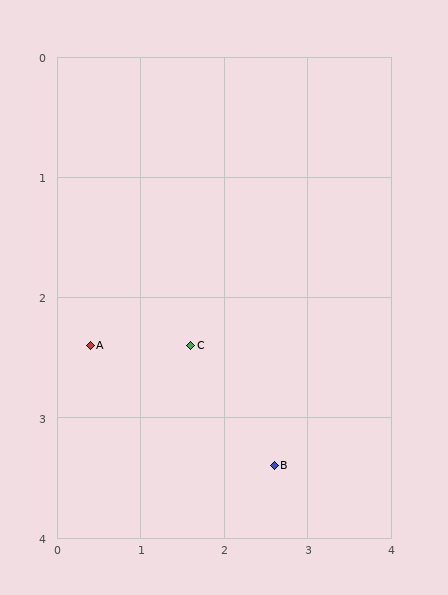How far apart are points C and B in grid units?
Points C and B are about 1.4 grid units apart.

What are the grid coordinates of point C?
Point C is at approximately (1.6, 2.4).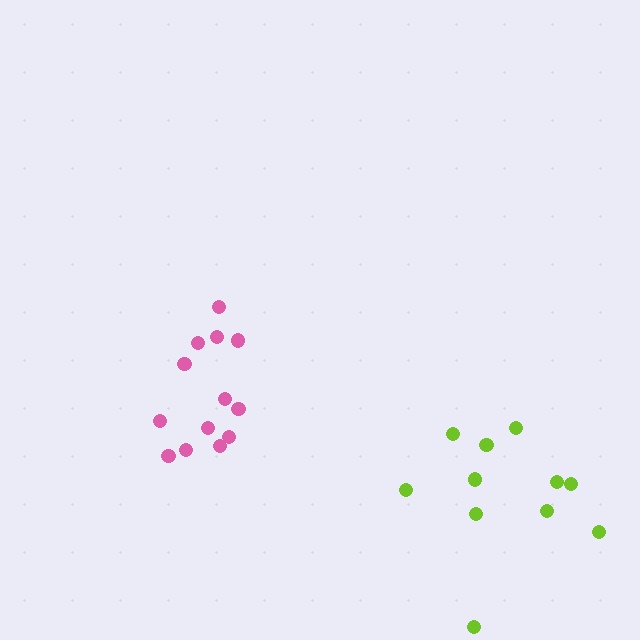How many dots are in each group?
Group 1: 13 dots, Group 2: 11 dots (24 total).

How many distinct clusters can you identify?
There are 2 distinct clusters.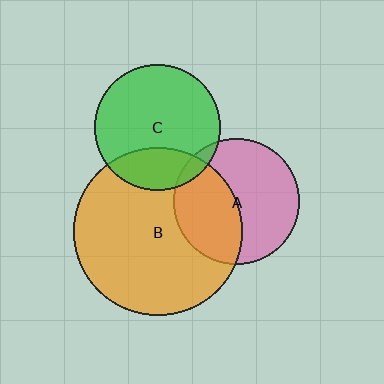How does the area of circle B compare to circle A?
Approximately 1.8 times.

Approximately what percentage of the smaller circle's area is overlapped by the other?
Approximately 40%.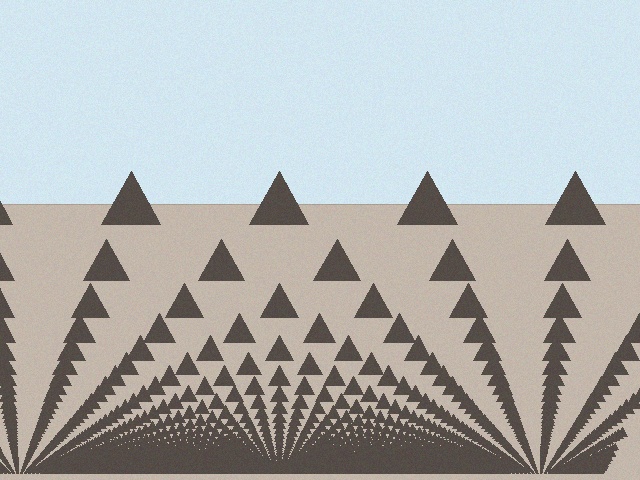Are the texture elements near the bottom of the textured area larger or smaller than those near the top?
Smaller. The gradient is inverted — elements near the bottom are smaller and denser.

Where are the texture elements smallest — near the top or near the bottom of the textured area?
Near the bottom.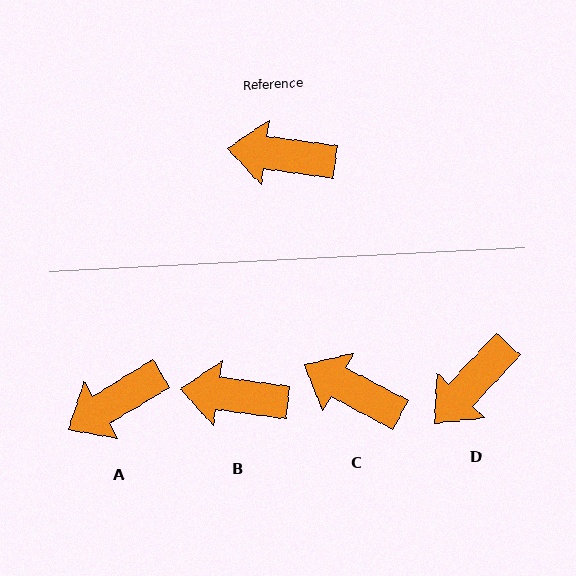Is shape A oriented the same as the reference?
No, it is off by about 39 degrees.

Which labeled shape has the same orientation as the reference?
B.